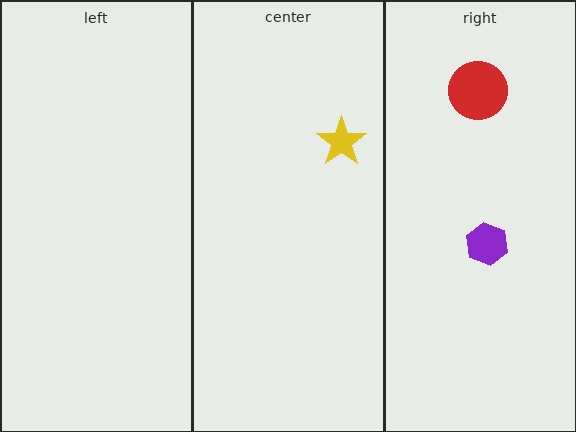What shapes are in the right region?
The purple hexagon, the red circle.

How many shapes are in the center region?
1.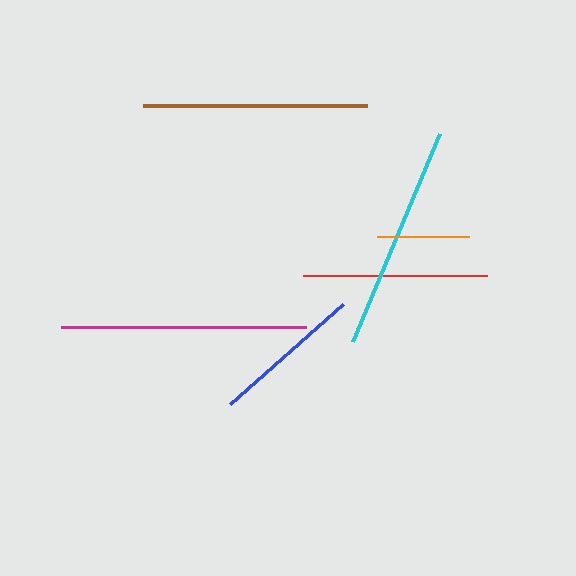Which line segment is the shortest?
The orange line is the shortest at approximately 92 pixels.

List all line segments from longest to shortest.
From longest to shortest: magenta, cyan, brown, red, blue, orange.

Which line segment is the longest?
The magenta line is the longest at approximately 245 pixels.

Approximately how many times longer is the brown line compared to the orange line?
The brown line is approximately 2.4 times the length of the orange line.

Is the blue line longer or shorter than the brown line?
The brown line is longer than the blue line.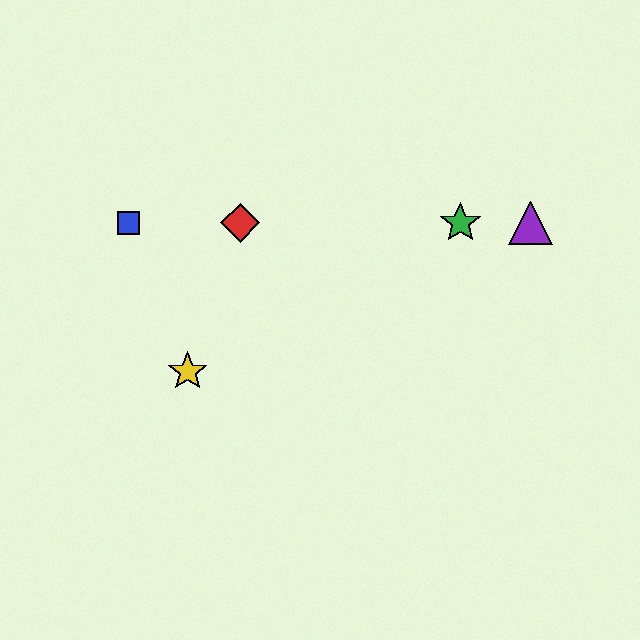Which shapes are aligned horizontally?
The red diamond, the blue square, the green star, the purple triangle are aligned horizontally.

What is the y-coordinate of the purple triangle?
The purple triangle is at y≈223.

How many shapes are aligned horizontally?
4 shapes (the red diamond, the blue square, the green star, the purple triangle) are aligned horizontally.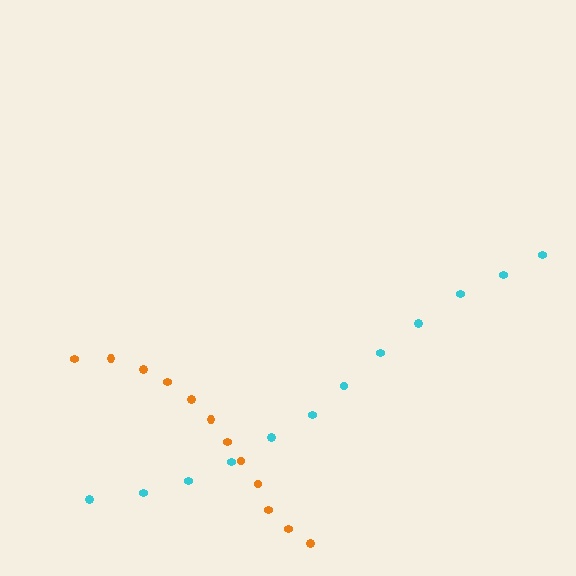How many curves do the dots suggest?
There are 2 distinct paths.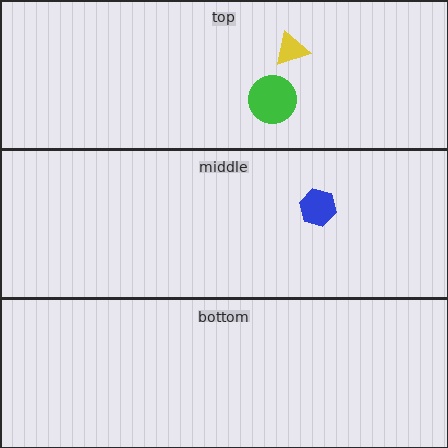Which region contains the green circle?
The top region.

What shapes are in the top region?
The yellow triangle, the green circle.